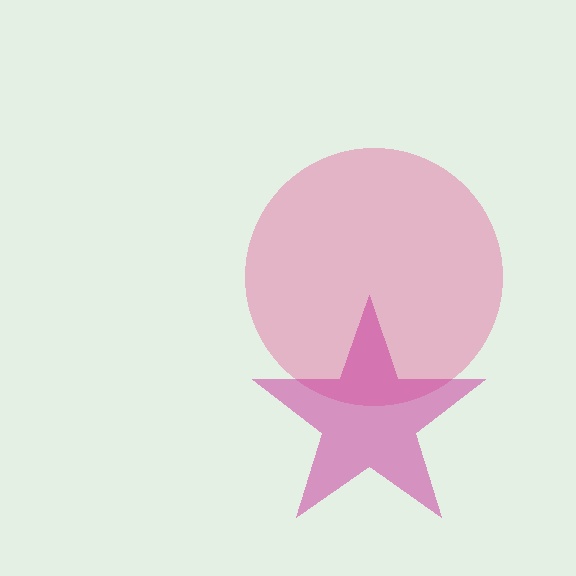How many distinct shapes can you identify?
There are 2 distinct shapes: a pink circle, a magenta star.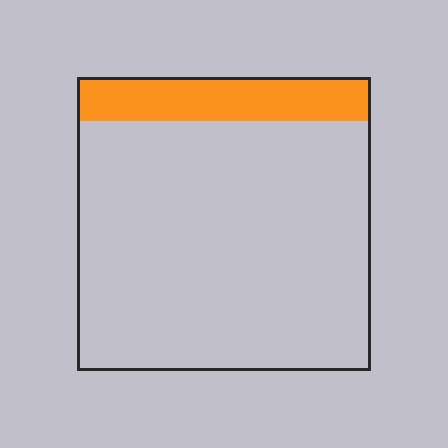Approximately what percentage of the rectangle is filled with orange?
Approximately 15%.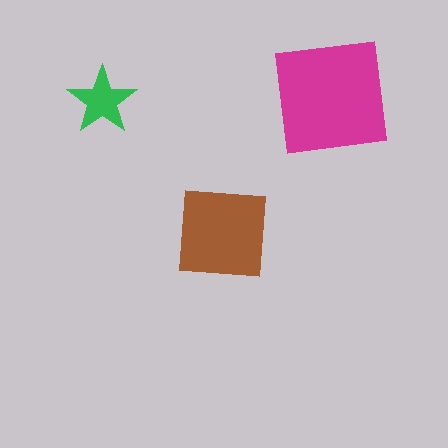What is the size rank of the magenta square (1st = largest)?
1st.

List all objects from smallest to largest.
The green star, the brown square, the magenta square.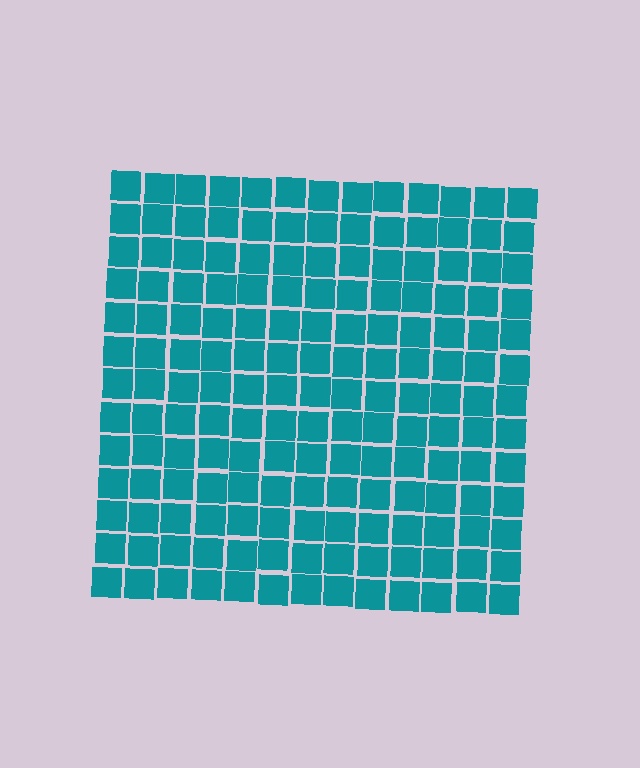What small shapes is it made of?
It is made of small squares.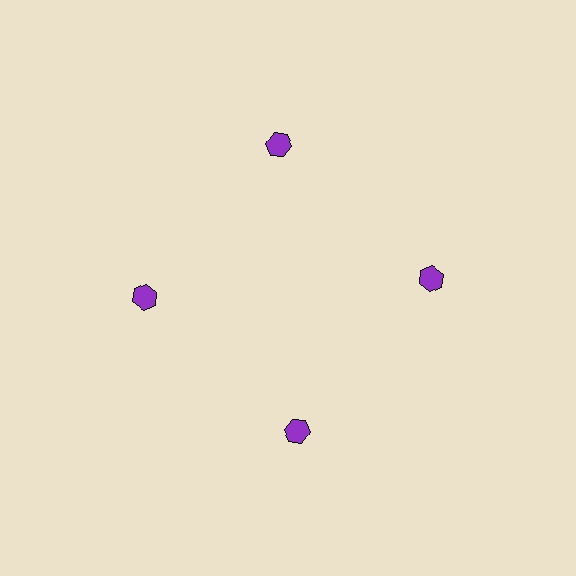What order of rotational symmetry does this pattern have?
This pattern has 4-fold rotational symmetry.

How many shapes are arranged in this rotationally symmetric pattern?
There are 4 shapes, arranged in 4 groups of 1.